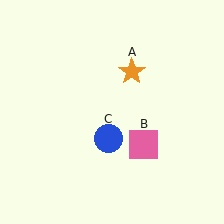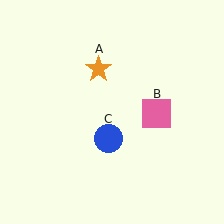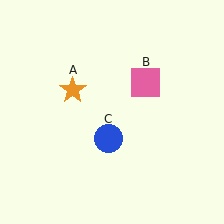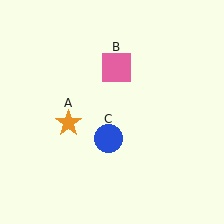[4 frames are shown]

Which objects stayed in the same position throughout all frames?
Blue circle (object C) remained stationary.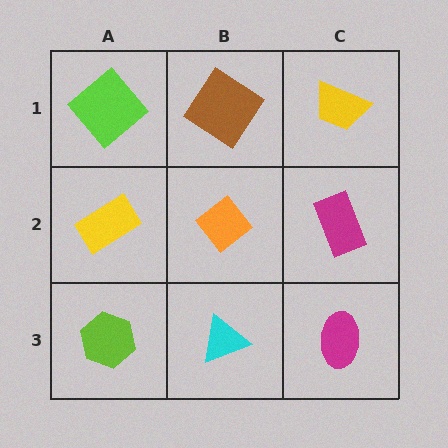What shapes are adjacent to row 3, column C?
A magenta rectangle (row 2, column C), a cyan triangle (row 3, column B).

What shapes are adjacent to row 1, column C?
A magenta rectangle (row 2, column C), a brown diamond (row 1, column B).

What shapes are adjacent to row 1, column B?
An orange diamond (row 2, column B), a lime diamond (row 1, column A), a yellow trapezoid (row 1, column C).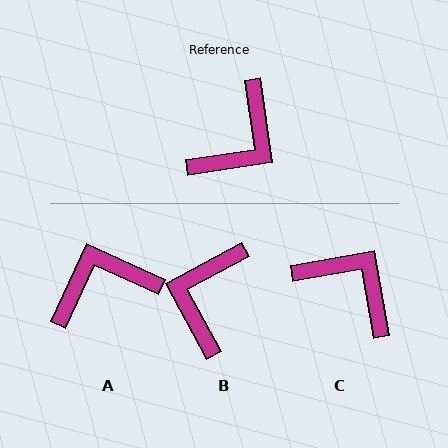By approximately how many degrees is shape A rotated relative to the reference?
Approximately 147 degrees counter-clockwise.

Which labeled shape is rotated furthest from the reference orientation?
B, about 160 degrees away.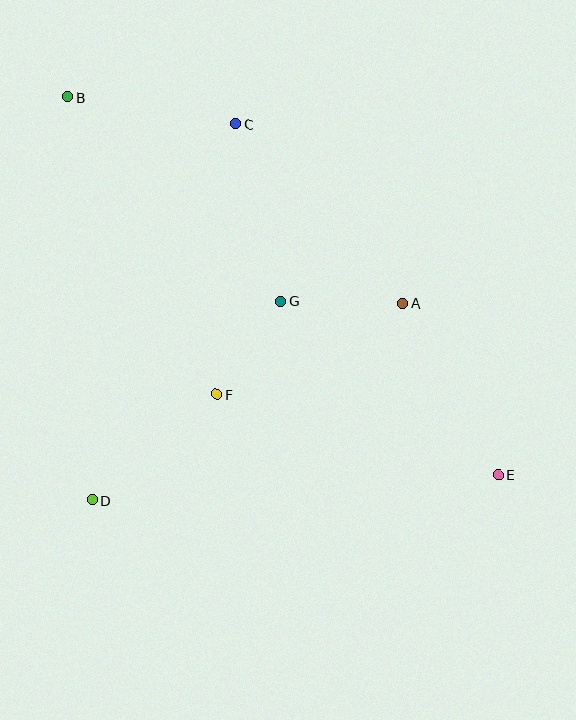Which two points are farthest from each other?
Points B and E are farthest from each other.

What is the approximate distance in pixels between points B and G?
The distance between B and G is approximately 295 pixels.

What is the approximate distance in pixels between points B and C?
The distance between B and C is approximately 170 pixels.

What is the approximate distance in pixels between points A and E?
The distance between A and E is approximately 196 pixels.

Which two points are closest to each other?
Points F and G are closest to each other.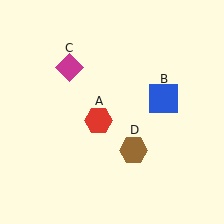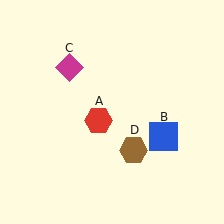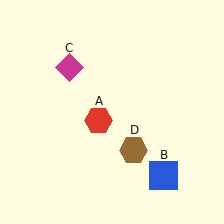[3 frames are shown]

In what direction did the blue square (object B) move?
The blue square (object B) moved down.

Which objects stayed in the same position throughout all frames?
Red hexagon (object A) and magenta diamond (object C) and brown hexagon (object D) remained stationary.